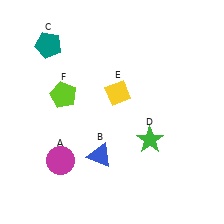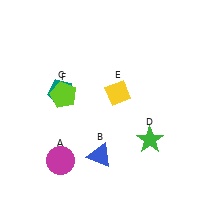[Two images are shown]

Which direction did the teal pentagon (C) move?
The teal pentagon (C) moved down.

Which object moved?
The teal pentagon (C) moved down.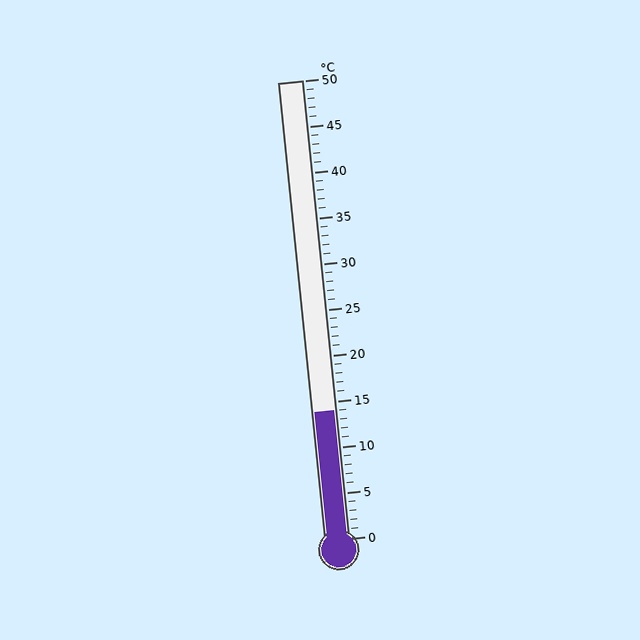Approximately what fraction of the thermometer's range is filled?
The thermometer is filled to approximately 30% of its range.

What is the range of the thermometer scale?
The thermometer scale ranges from 0°C to 50°C.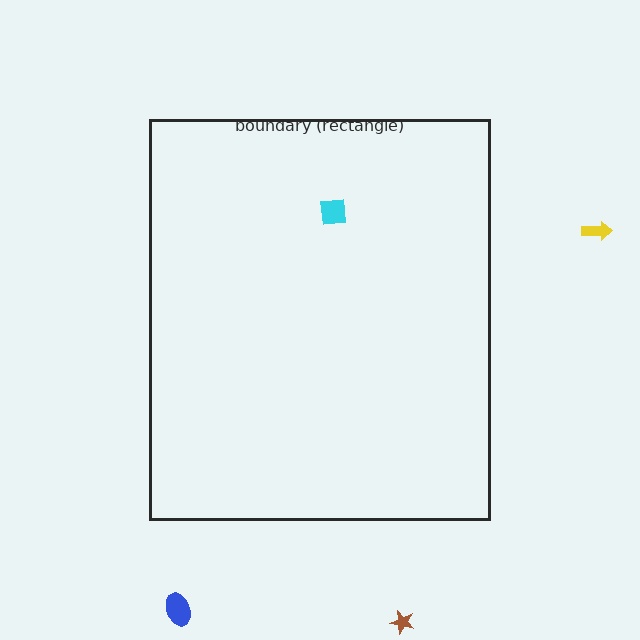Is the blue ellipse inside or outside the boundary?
Outside.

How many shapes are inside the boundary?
1 inside, 3 outside.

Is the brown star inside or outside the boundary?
Outside.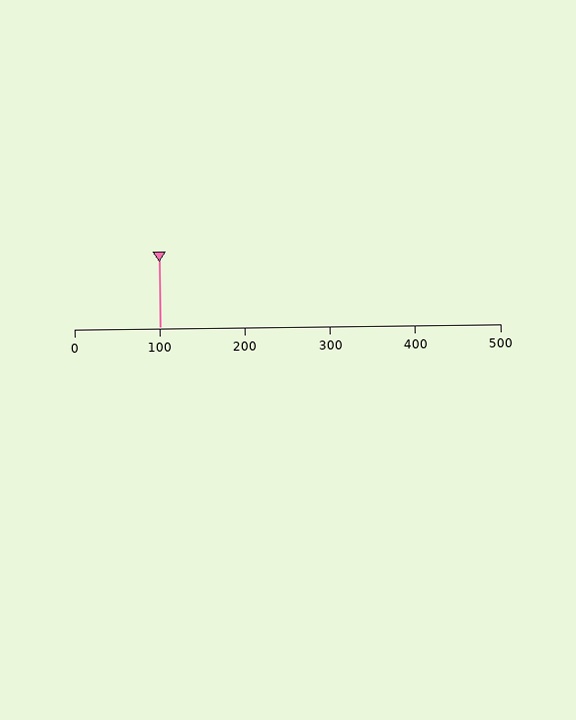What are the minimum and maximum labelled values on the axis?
The axis runs from 0 to 500.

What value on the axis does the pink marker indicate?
The marker indicates approximately 100.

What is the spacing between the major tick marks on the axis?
The major ticks are spaced 100 apart.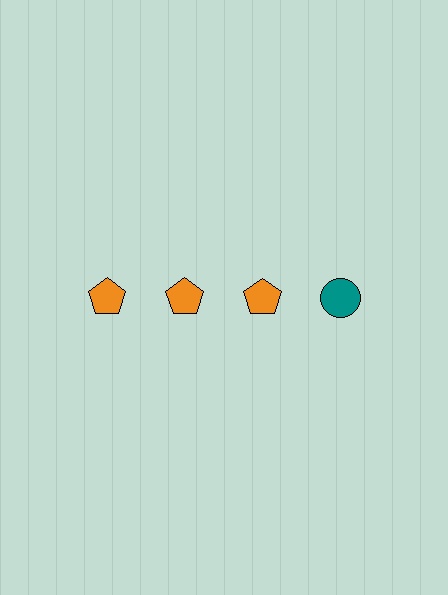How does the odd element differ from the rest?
It differs in both color (teal instead of orange) and shape (circle instead of pentagon).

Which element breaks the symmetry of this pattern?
The teal circle in the top row, second from right column breaks the symmetry. All other shapes are orange pentagons.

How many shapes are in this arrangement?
There are 4 shapes arranged in a grid pattern.